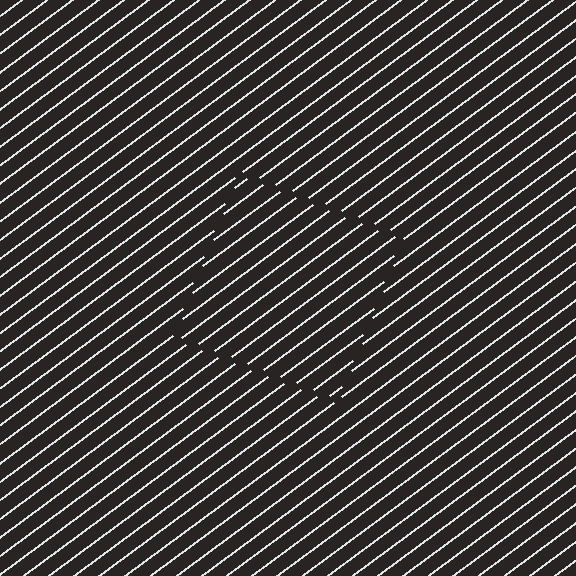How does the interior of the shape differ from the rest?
The interior of the shape contains the same grating, shifted by half a period — the contour is defined by the phase discontinuity where line-ends from the inner and outer gratings abut.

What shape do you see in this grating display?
An illusory square. The interior of the shape contains the same grating, shifted by half a period — the contour is defined by the phase discontinuity where line-ends from the inner and outer gratings abut.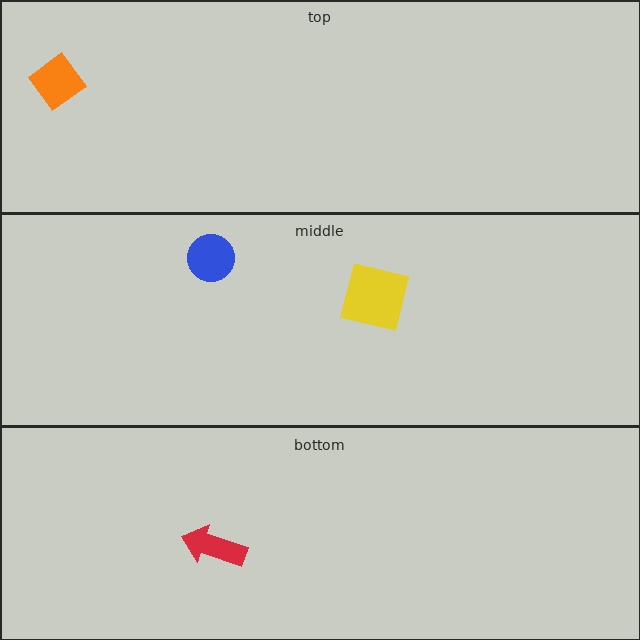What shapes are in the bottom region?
The red arrow.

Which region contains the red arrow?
The bottom region.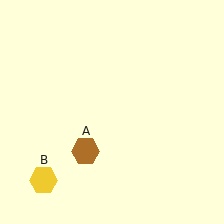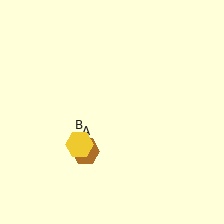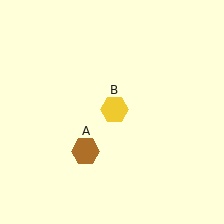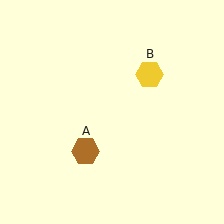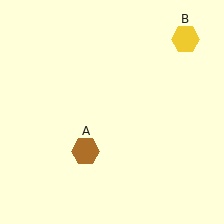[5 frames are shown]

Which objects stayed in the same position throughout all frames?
Brown hexagon (object A) remained stationary.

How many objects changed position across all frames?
1 object changed position: yellow hexagon (object B).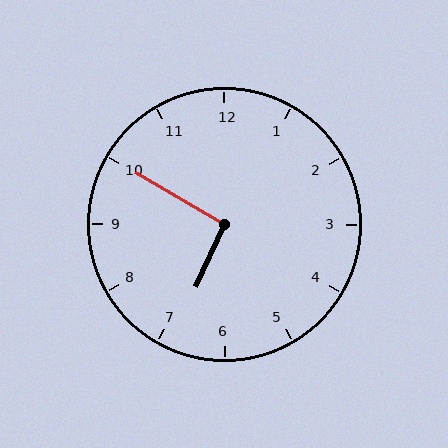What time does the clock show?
6:50.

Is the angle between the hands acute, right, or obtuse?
It is right.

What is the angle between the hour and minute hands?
Approximately 95 degrees.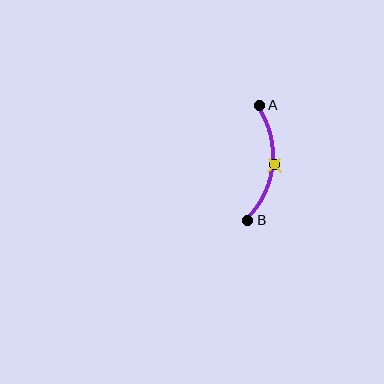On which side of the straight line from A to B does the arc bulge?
The arc bulges to the right of the straight line connecting A and B.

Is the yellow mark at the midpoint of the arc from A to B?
Yes. The yellow mark lies on the arc at equal arc-length from both A and B — it is the arc midpoint.